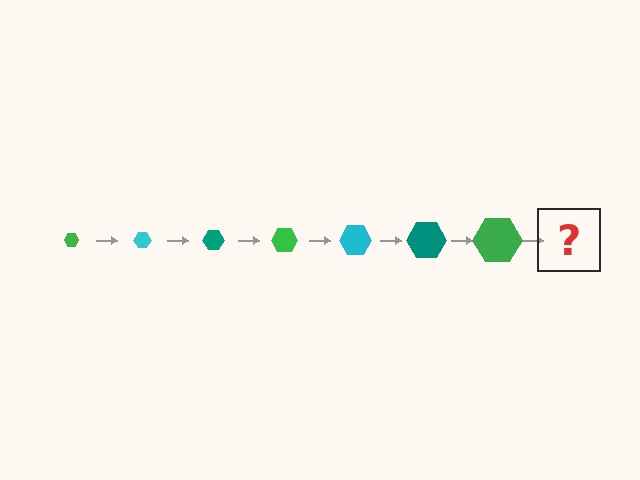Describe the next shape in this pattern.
It should be a cyan hexagon, larger than the previous one.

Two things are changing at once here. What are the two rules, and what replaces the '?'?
The two rules are that the hexagon grows larger each step and the color cycles through green, cyan, and teal. The '?' should be a cyan hexagon, larger than the previous one.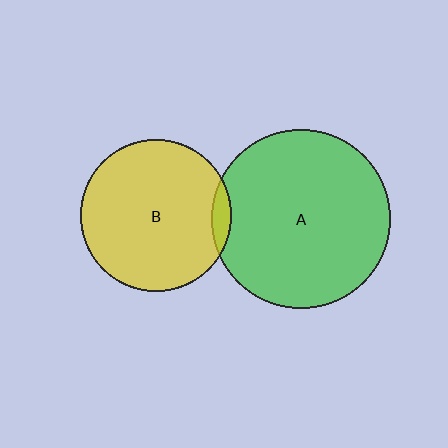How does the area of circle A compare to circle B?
Approximately 1.4 times.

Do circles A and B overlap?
Yes.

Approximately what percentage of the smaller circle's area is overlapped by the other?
Approximately 5%.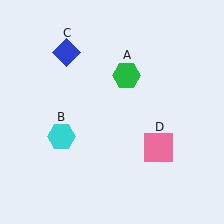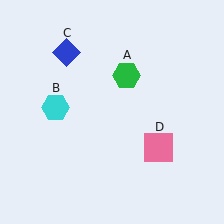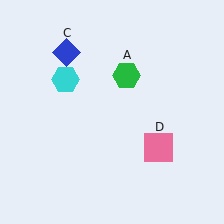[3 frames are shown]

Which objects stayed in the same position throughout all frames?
Green hexagon (object A) and blue diamond (object C) and pink square (object D) remained stationary.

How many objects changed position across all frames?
1 object changed position: cyan hexagon (object B).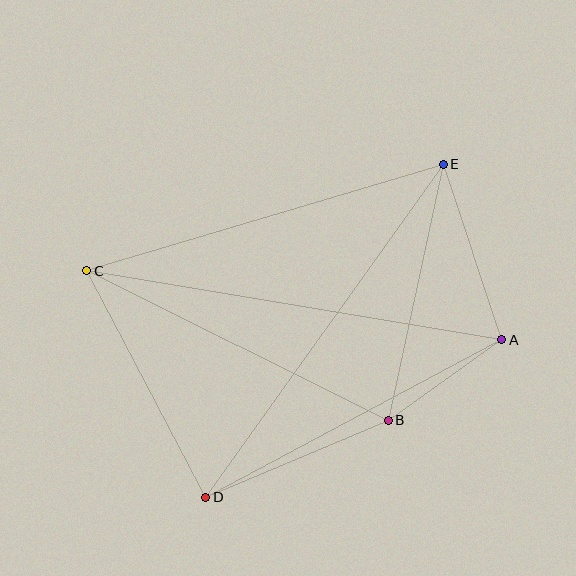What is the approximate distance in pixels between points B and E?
The distance between B and E is approximately 262 pixels.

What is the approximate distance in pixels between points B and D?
The distance between B and D is approximately 198 pixels.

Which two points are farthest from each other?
Points A and C are farthest from each other.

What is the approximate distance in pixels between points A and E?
The distance between A and E is approximately 185 pixels.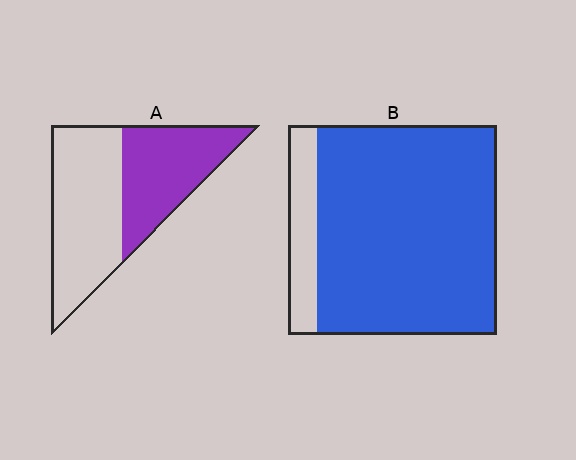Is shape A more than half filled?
No.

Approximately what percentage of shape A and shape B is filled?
A is approximately 45% and B is approximately 85%.